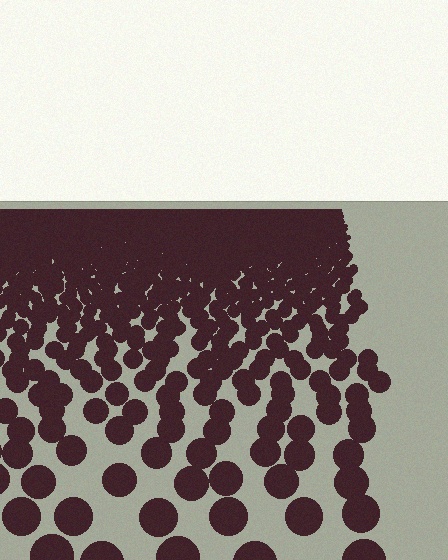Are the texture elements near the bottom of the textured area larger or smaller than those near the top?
Larger. Near the bottom, elements are closer to the viewer and appear at a bigger on-screen size.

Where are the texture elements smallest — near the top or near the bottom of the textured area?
Near the top.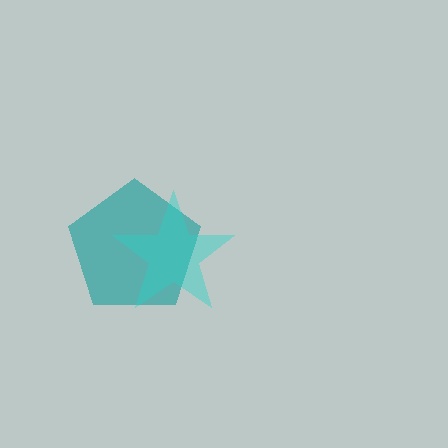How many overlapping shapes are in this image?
There are 2 overlapping shapes in the image.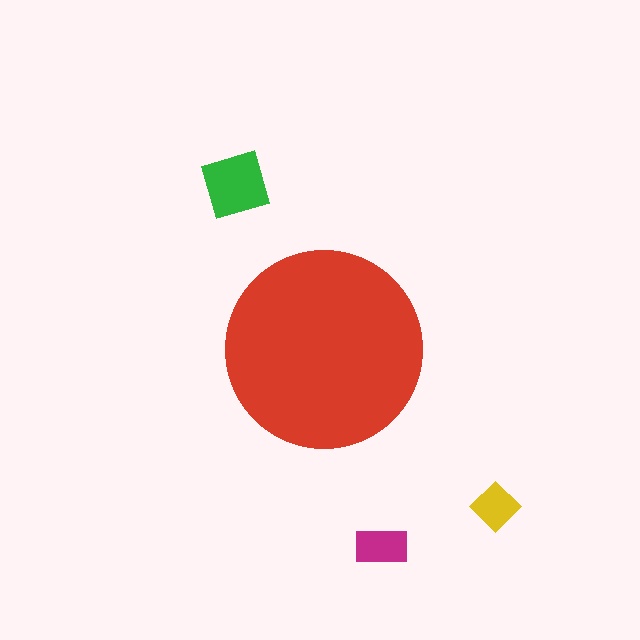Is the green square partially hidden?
No, the green square is fully visible.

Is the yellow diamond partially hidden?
No, the yellow diamond is fully visible.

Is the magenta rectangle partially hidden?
No, the magenta rectangle is fully visible.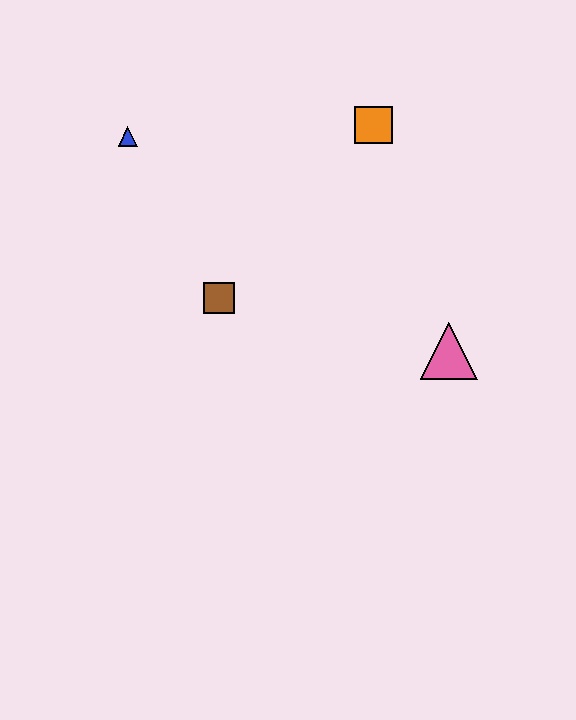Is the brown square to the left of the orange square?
Yes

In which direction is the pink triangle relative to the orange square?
The pink triangle is below the orange square.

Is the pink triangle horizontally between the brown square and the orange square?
No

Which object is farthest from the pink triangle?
The blue triangle is farthest from the pink triangle.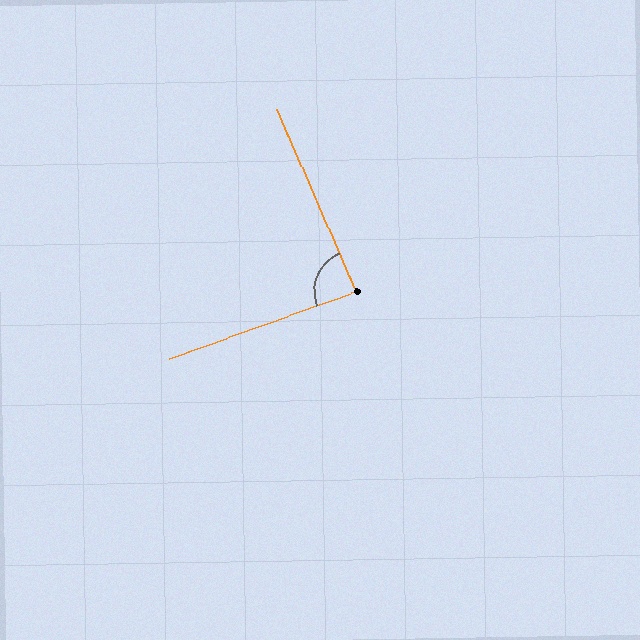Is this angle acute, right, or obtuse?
It is approximately a right angle.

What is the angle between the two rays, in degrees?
Approximately 86 degrees.